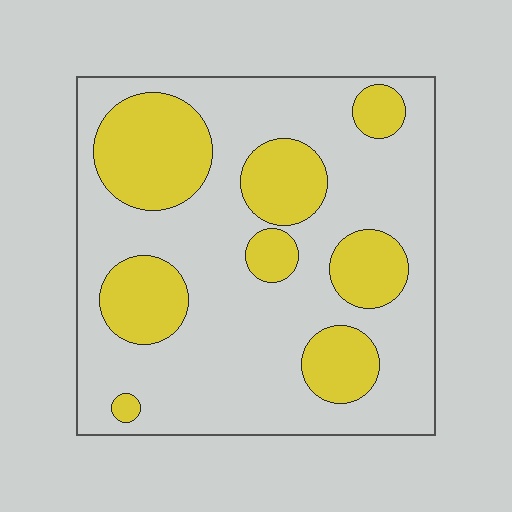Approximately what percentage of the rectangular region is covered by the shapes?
Approximately 30%.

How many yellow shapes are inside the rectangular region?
8.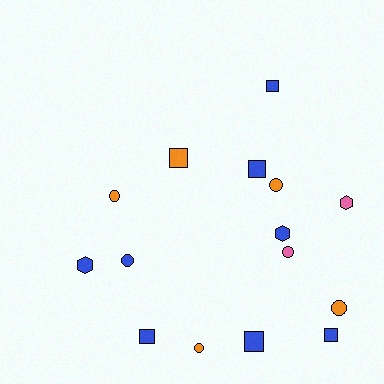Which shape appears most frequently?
Circle, with 6 objects.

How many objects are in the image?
There are 15 objects.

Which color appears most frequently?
Blue, with 8 objects.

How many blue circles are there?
There is 1 blue circle.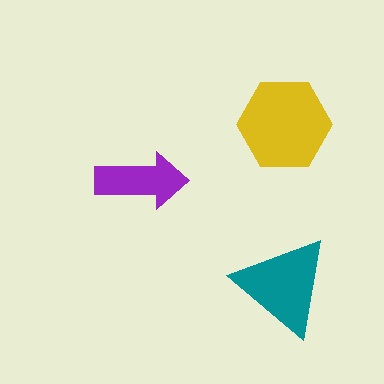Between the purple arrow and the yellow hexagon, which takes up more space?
The yellow hexagon.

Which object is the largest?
The yellow hexagon.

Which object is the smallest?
The purple arrow.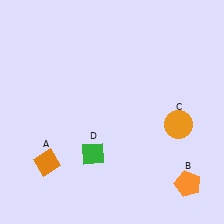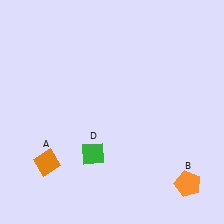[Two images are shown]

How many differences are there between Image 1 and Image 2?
There is 1 difference between the two images.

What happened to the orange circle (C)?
The orange circle (C) was removed in Image 2. It was in the bottom-right area of Image 1.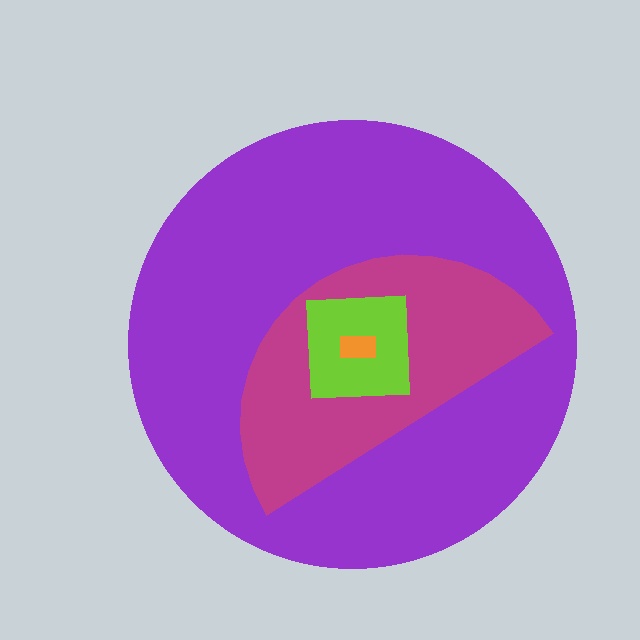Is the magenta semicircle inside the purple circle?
Yes.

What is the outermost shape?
The purple circle.